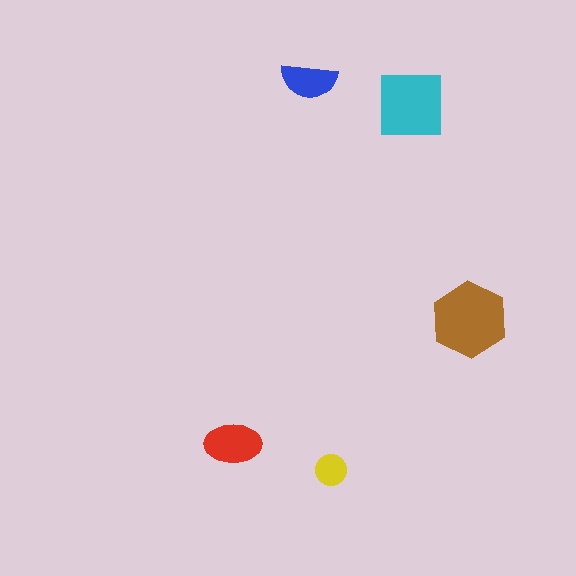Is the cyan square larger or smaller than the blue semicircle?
Larger.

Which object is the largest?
The brown hexagon.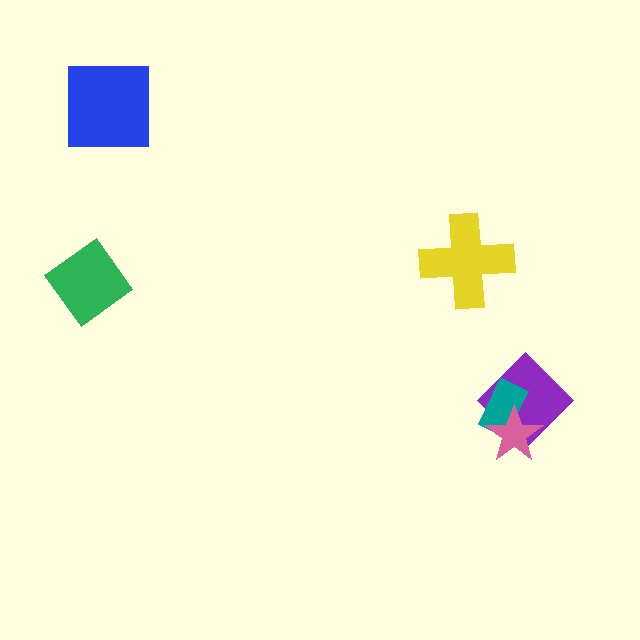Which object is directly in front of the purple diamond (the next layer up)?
The teal rectangle is directly in front of the purple diamond.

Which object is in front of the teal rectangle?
The pink star is in front of the teal rectangle.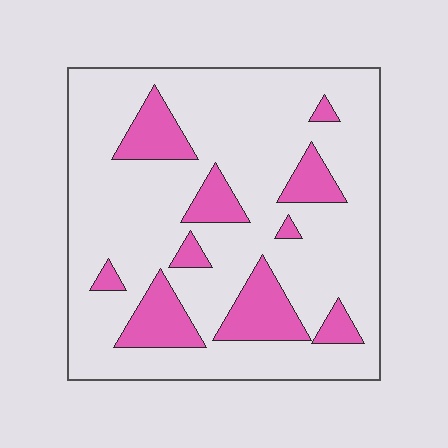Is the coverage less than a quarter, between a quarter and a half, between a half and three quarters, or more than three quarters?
Less than a quarter.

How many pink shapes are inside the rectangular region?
10.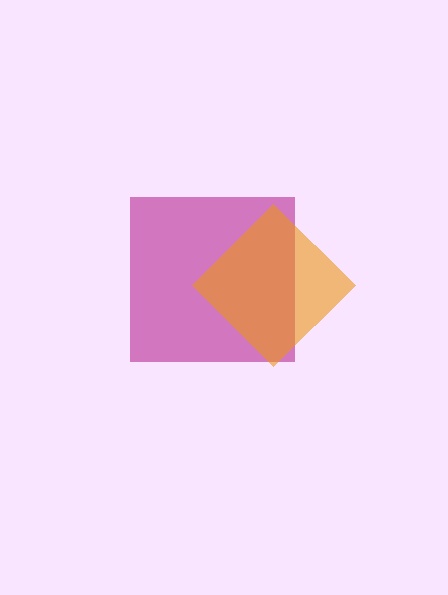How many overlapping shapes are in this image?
There are 2 overlapping shapes in the image.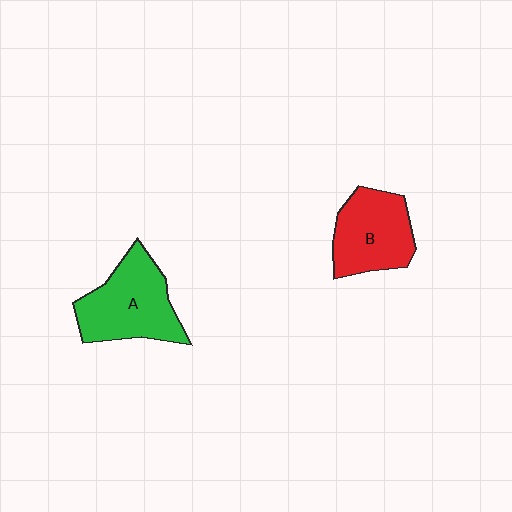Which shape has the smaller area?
Shape B (red).